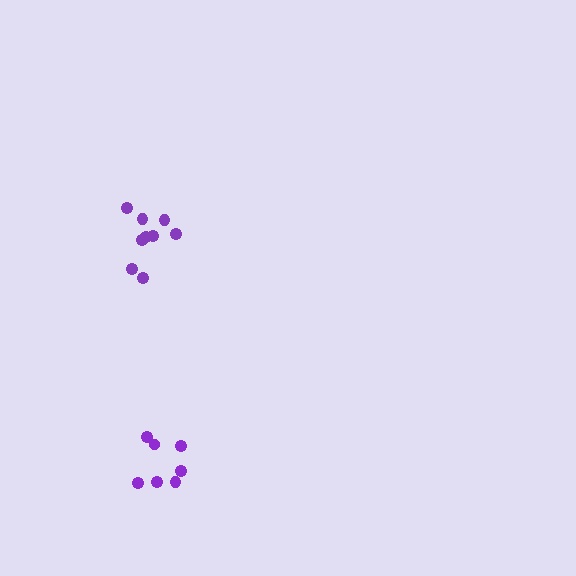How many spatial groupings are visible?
There are 2 spatial groupings.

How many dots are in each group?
Group 1: 7 dots, Group 2: 9 dots (16 total).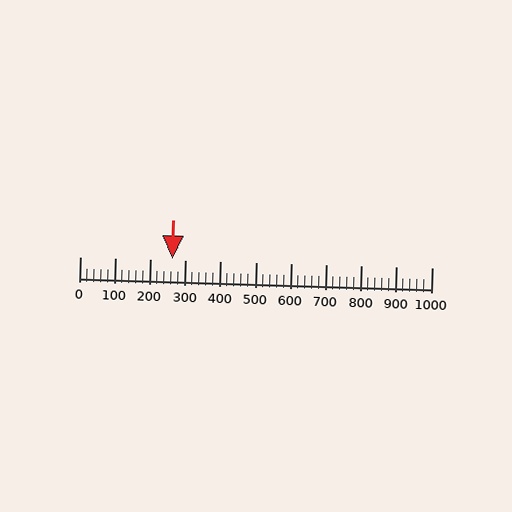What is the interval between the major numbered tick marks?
The major tick marks are spaced 100 units apart.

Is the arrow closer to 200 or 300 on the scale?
The arrow is closer to 300.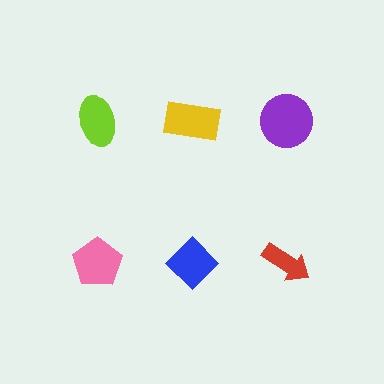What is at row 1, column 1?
A lime ellipse.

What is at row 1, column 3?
A purple circle.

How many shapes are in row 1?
3 shapes.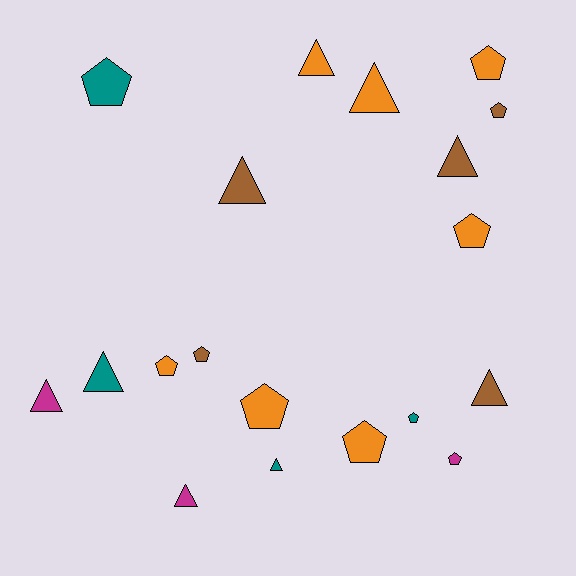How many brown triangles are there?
There are 3 brown triangles.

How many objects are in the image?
There are 19 objects.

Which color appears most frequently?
Orange, with 7 objects.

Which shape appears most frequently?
Pentagon, with 10 objects.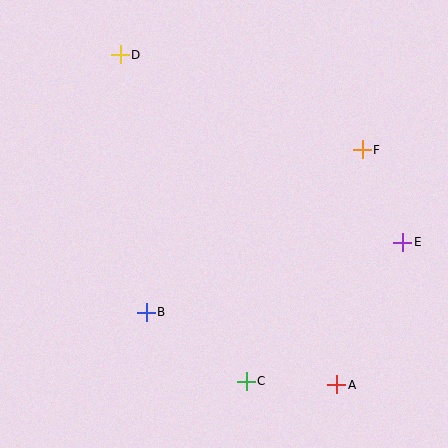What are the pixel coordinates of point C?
Point C is at (246, 381).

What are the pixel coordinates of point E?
Point E is at (403, 242).